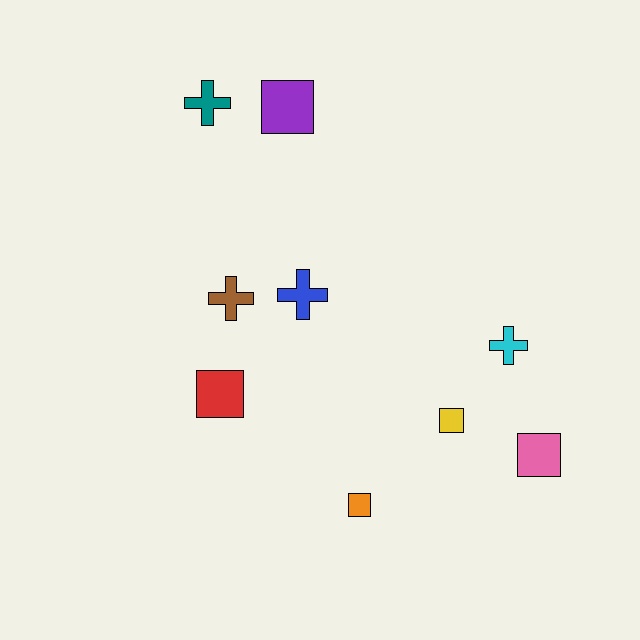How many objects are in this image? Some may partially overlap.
There are 9 objects.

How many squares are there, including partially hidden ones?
There are 5 squares.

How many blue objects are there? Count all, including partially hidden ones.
There is 1 blue object.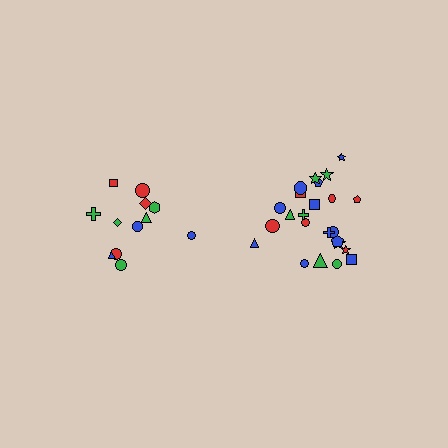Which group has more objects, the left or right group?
The right group.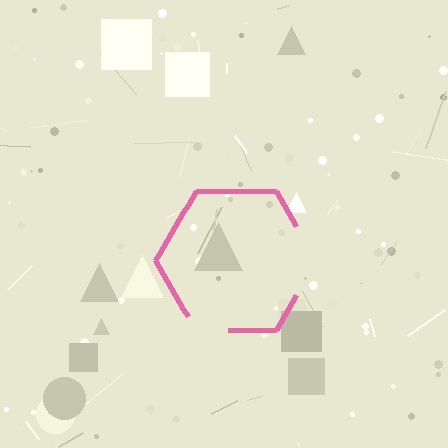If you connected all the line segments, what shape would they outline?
They would outline a hexagon.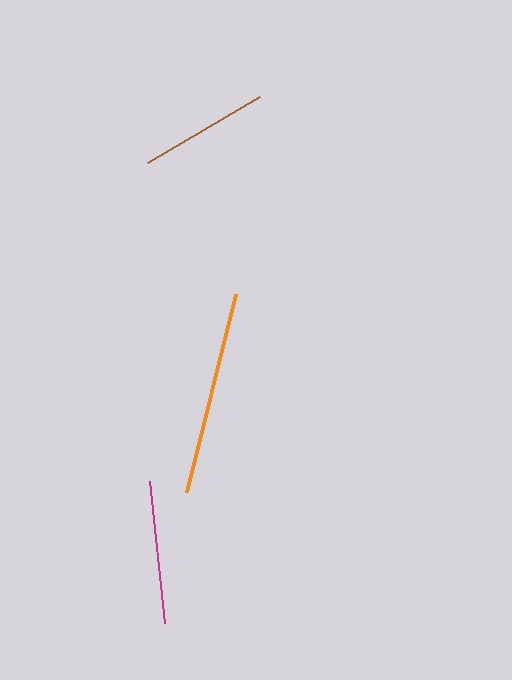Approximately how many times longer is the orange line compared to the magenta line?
The orange line is approximately 1.4 times the length of the magenta line.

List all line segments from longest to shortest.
From longest to shortest: orange, magenta, brown.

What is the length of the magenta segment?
The magenta segment is approximately 143 pixels long.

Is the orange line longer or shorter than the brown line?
The orange line is longer than the brown line.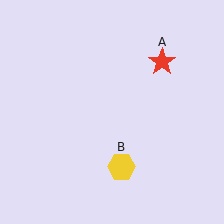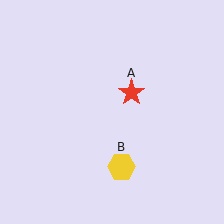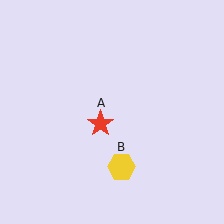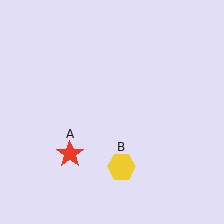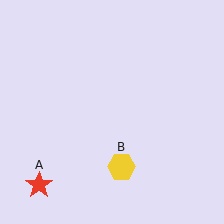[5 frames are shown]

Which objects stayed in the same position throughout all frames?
Yellow hexagon (object B) remained stationary.